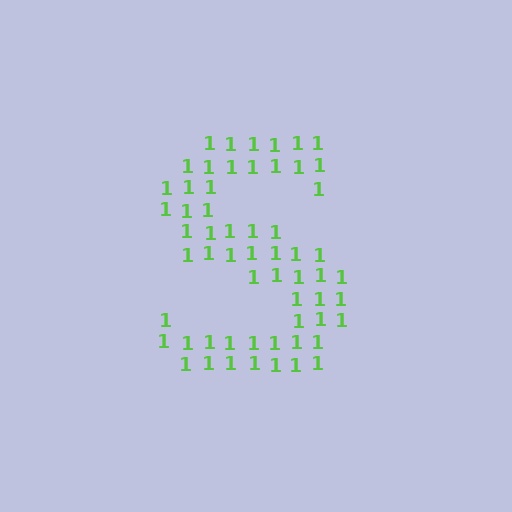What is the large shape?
The large shape is the letter S.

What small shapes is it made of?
It is made of small digit 1's.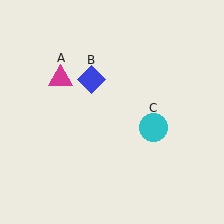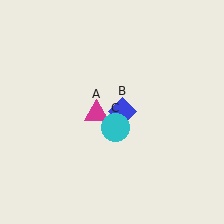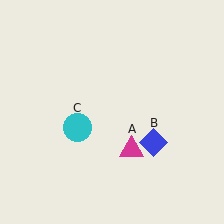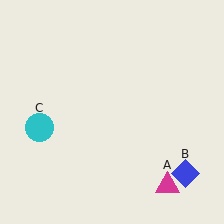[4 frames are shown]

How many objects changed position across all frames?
3 objects changed position: magenta triangle (object A), blue diamond (object B), cyan circle (object C).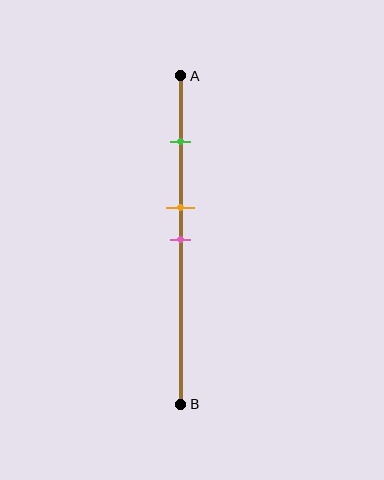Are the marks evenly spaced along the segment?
No, the marks are not evenly spaced.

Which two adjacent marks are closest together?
The orange and pink marks are the closest adjacent pair.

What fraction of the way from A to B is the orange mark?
The orange mark is approximately 40% (0.4) of the way from A to B.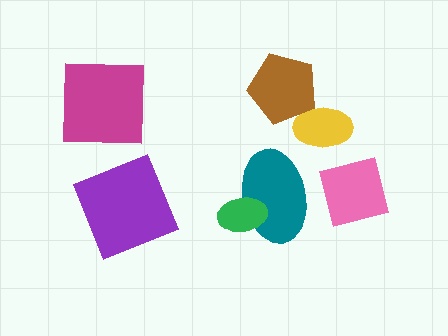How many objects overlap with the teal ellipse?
1 object overlaps with the teal ellipse.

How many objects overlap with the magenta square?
0 objects overlap with the magenta square.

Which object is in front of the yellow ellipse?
The brown pentagon is in front of the yellow ellipse.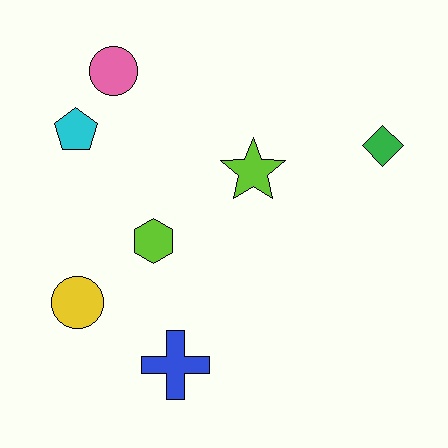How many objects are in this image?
There are 7 objects.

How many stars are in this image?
There is 1 star.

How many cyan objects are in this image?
There is 1 cyan object.